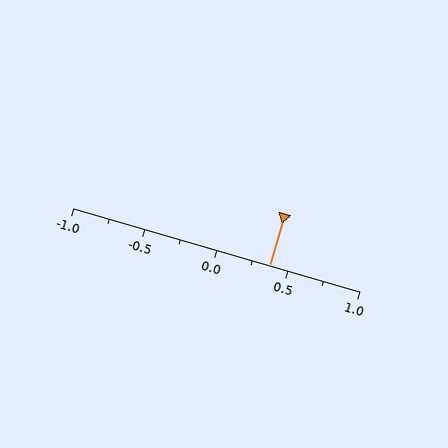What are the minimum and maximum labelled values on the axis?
The axis runs from -1.0 to 1.0.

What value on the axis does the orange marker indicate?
The marker indicates approximately 0.38.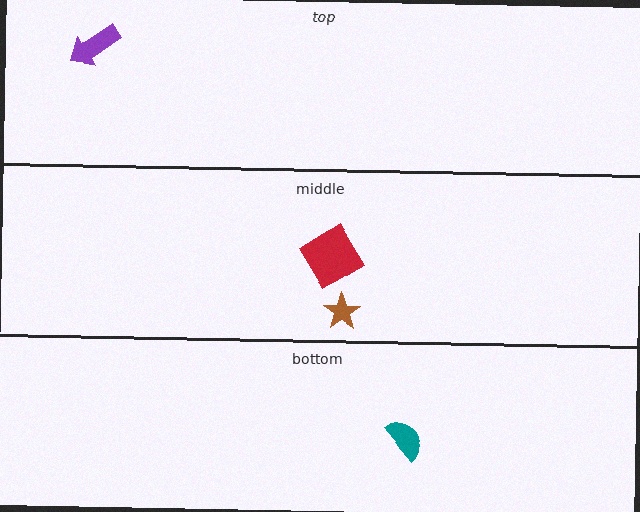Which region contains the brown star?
The middle region.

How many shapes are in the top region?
1.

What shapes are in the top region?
The purple arrow.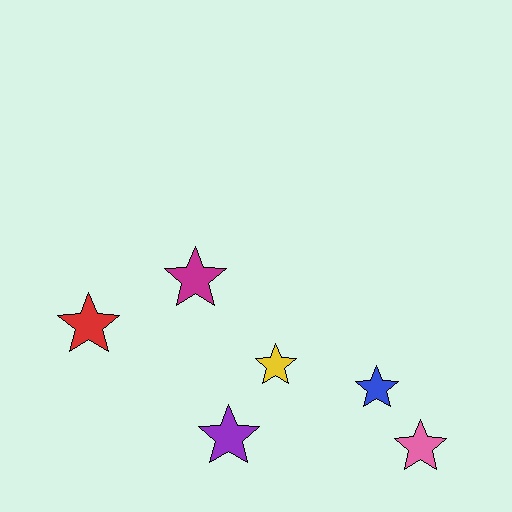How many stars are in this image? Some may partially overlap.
There are 6 stars.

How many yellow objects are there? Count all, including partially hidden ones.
There is 1 yellow object.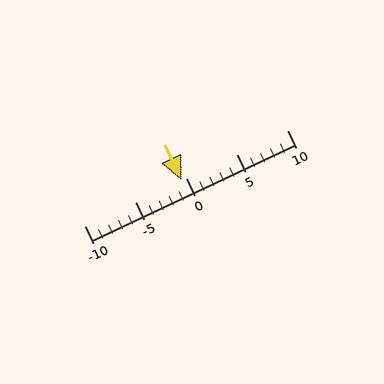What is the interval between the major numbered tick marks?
The major tick marks are spaced 5 units apart.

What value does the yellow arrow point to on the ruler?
The yellow arrow points to approximately 0.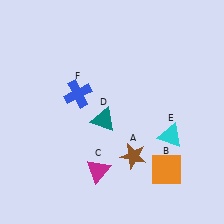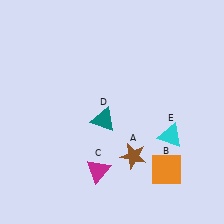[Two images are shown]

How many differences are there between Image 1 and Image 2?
There is 1 difference between the two images.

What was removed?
The blue cross (F) was removed in Image 2.